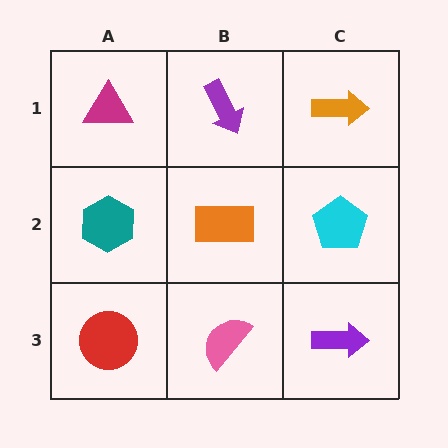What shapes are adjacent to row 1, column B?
An orange rectangle (row 2, column B), a magenta triangle (row 1, column A), an orange arrow (row 1, column C).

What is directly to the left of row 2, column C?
An orange rectangle.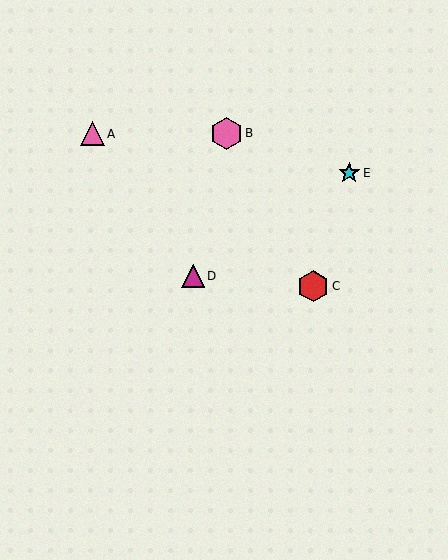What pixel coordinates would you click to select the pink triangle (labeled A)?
Click at (92, 134) to select the pink triangle A.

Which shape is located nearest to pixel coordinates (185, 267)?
The magenta triangle (labeled D) at (193, 276) is nearest to that location.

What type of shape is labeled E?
Shape E is a cyan star.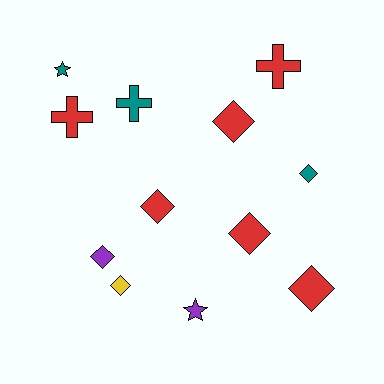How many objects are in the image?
There are 12 objects.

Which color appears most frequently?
Red, with 6 objects.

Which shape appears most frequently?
Diamond, with 7 objects.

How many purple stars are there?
There is 1 purple star.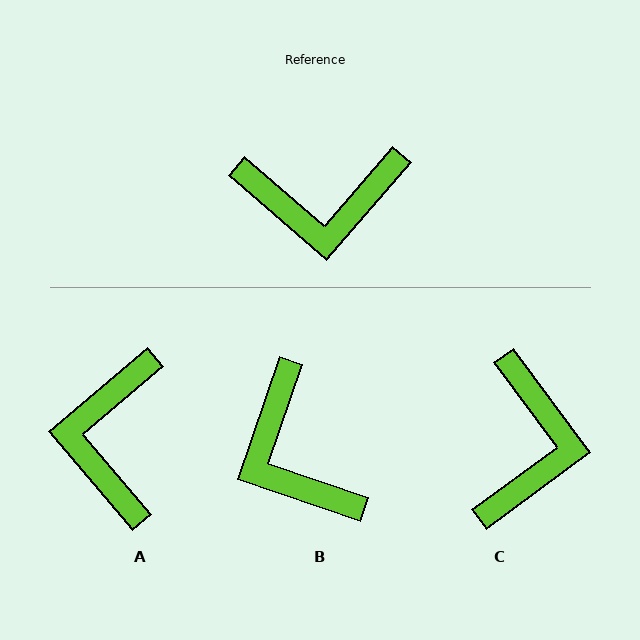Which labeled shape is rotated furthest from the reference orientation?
A, about 99 degrees away.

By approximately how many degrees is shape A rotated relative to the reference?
Approximately 99 degrees clockwise.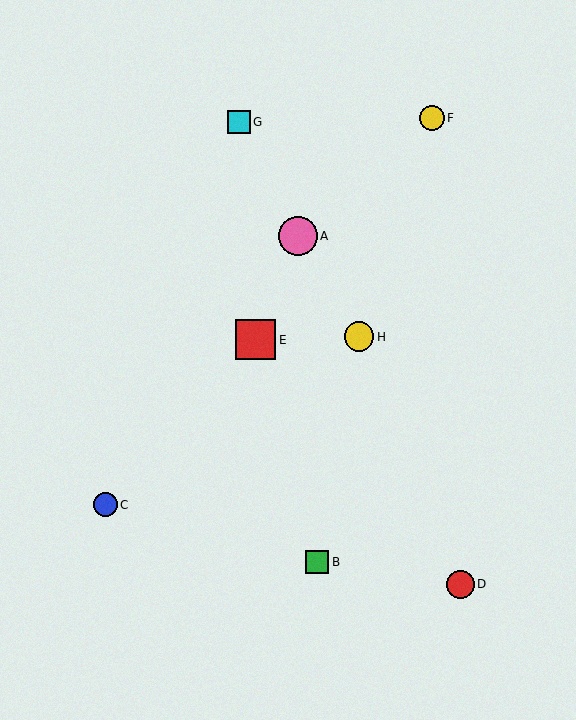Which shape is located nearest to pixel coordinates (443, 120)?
The yellow circle (labeled F) at (432, 118) is nearest to that location.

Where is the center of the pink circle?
The center of the pink circle is at (298, 236).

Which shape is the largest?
The red square (labeled E) is the largest.